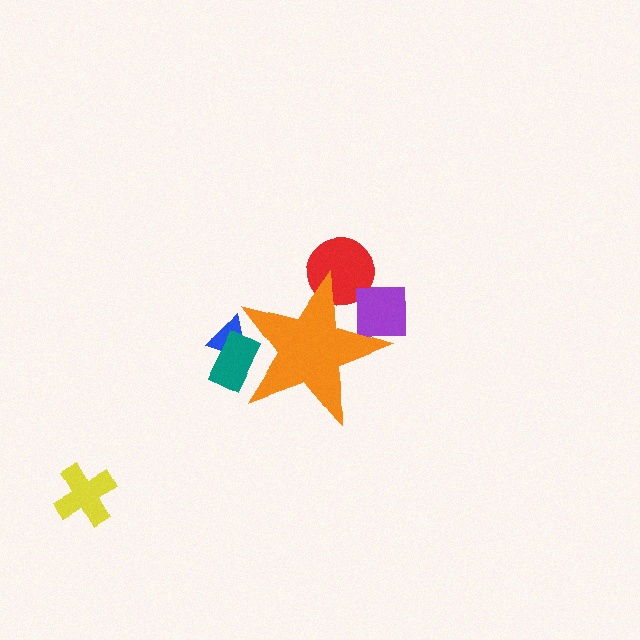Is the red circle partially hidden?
Yes, the red circle is partially hidden behind the orange star.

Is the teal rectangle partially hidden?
Yes, the teal rectangle is partially hidden behind the orange star.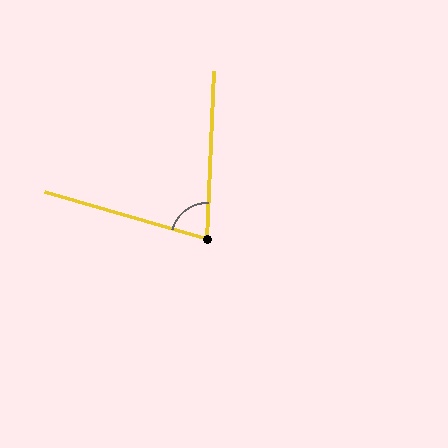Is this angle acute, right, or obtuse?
It is acute.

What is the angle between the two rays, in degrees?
Approximately 76 degrees.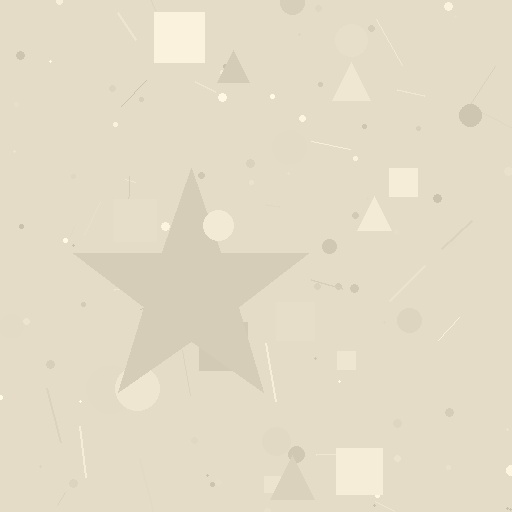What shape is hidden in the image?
A star is hidden in the image.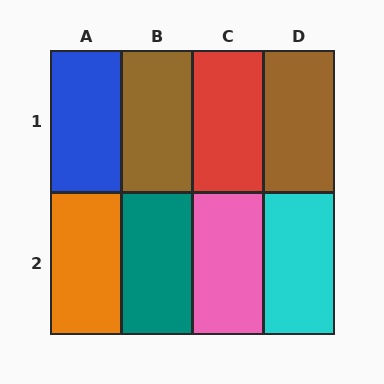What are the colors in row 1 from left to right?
Blue, brown, red, brown.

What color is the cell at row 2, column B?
Teal.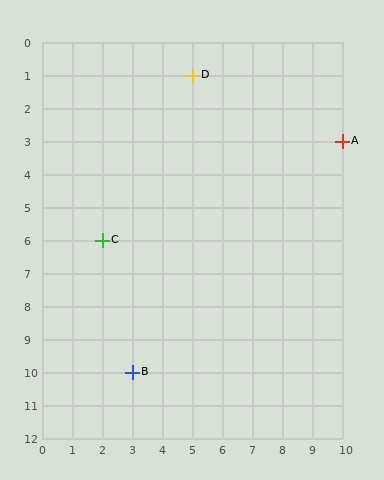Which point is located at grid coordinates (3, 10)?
Point B is at (3, 10).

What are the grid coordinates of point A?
Point A is at grid coordinates (10, 3).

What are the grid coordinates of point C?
Point C is at grid coordinates (2, 6).